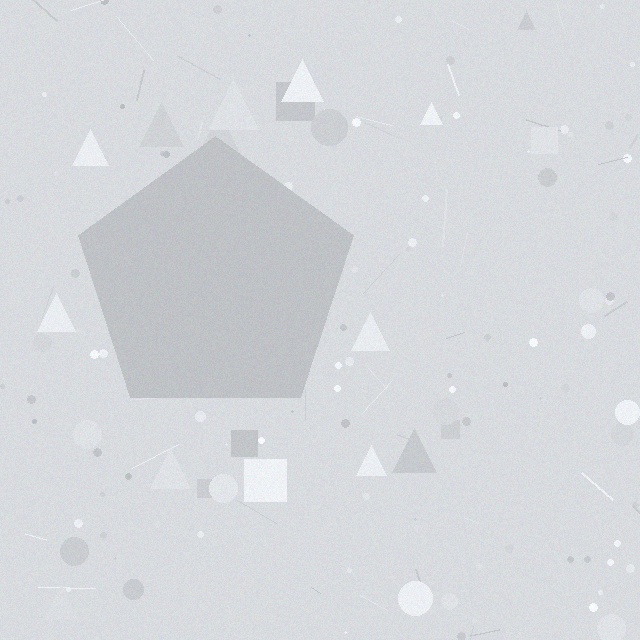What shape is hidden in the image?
A pentagon is hidden in the image.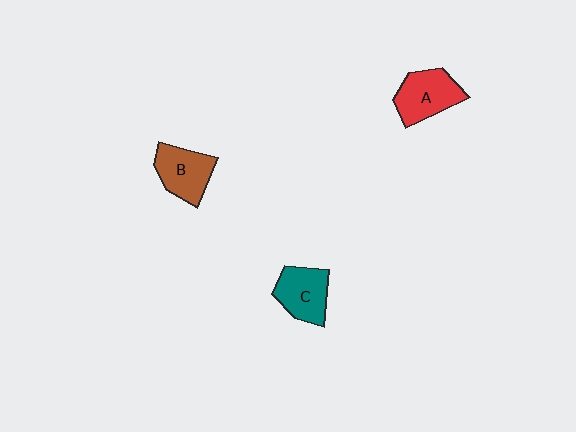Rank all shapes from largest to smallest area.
From largest to smallest: A (red), B (brown), C (teal).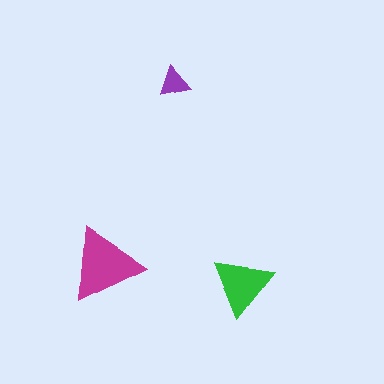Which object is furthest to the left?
The magenta triangle is leftmost.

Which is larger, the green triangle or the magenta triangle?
The magenta one.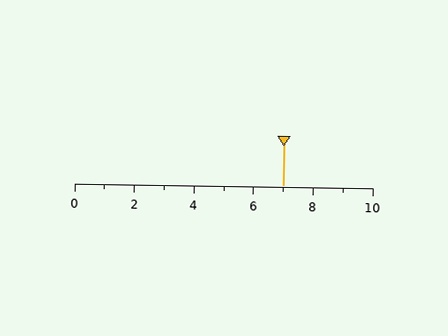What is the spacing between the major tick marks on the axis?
The major ticks are spaced 2 apart.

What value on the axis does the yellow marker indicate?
The marker indicates approximately 7.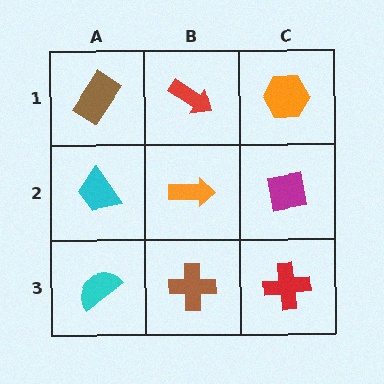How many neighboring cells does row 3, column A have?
2.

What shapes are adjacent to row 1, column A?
A cyan trapezoid (row 2, column A), a red arrow (row 1, column B).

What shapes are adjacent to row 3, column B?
An orange arrow (row 2, column B), a cyan semicircle (row 3, column A), a red cross (row 3, column C).